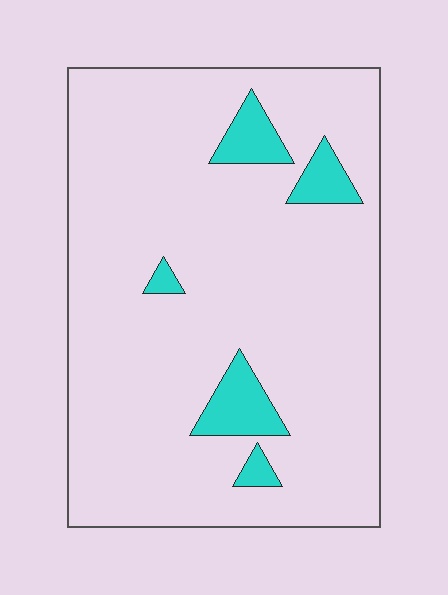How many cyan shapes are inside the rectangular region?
5.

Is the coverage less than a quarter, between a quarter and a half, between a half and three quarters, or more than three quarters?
Less than a quarter.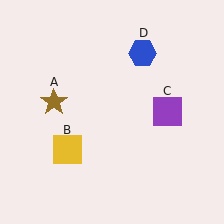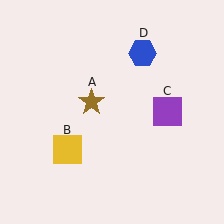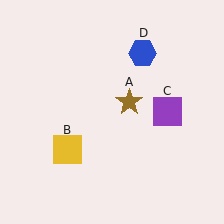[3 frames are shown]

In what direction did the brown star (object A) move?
The brown star (object A) moved right.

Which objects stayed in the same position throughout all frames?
Yellow square (object B) and purple square (object C) and blue hexagon (object D) remained stationary.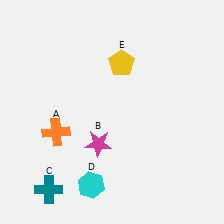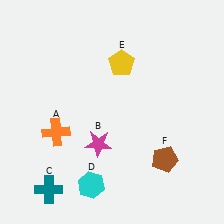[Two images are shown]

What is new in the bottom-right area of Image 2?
A brown pentagon (F) was added in the bottom-right area of Image 2.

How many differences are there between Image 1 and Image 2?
There is 1 difference between the two images.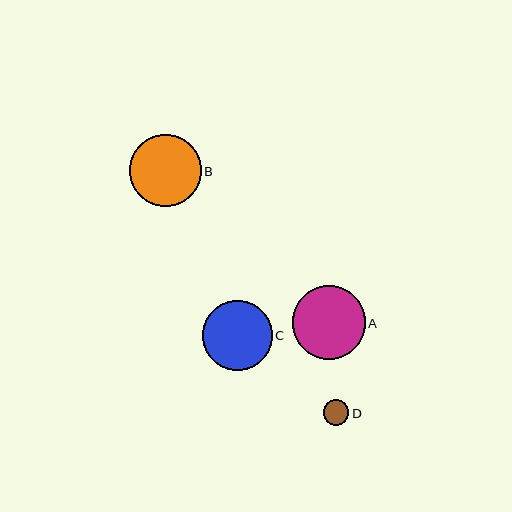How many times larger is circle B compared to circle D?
Circle B is approximately 2.8 times the size of circle D.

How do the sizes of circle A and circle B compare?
Circle A and circle B are approximately the same size.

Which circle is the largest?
Circle A is the largest with a size of approximately 73 pixels.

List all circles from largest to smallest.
From largest to smallest: A, B, C, D.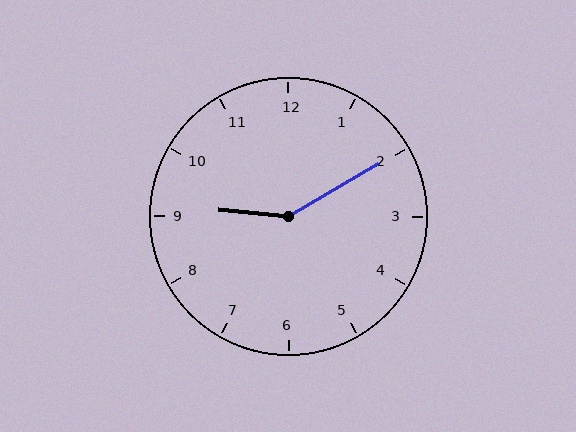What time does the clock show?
9:10.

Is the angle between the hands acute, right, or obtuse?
It is obtuse.